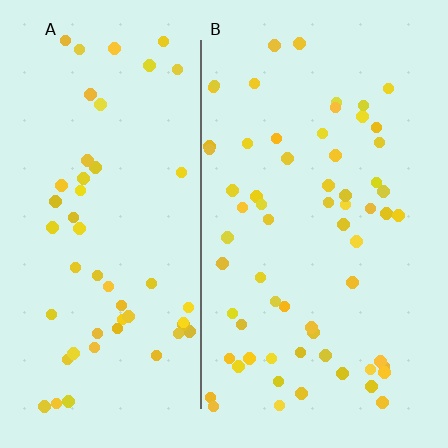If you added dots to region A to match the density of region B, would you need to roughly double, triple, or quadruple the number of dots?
Approximately double.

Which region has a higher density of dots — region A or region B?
B (the right).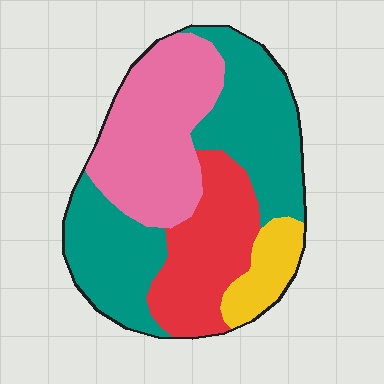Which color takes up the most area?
Teal, at roughly 40%.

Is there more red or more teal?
Teal.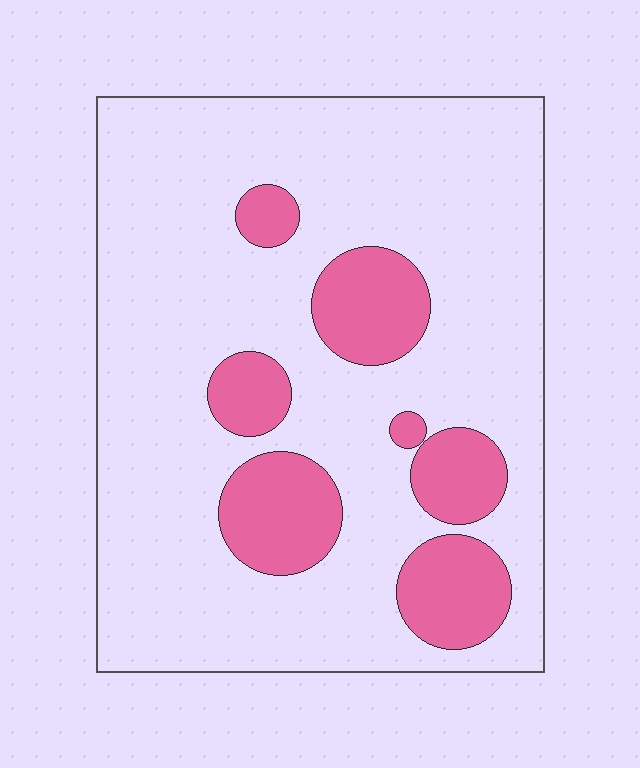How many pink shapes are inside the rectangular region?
7.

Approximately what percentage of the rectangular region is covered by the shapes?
Approximately 20%.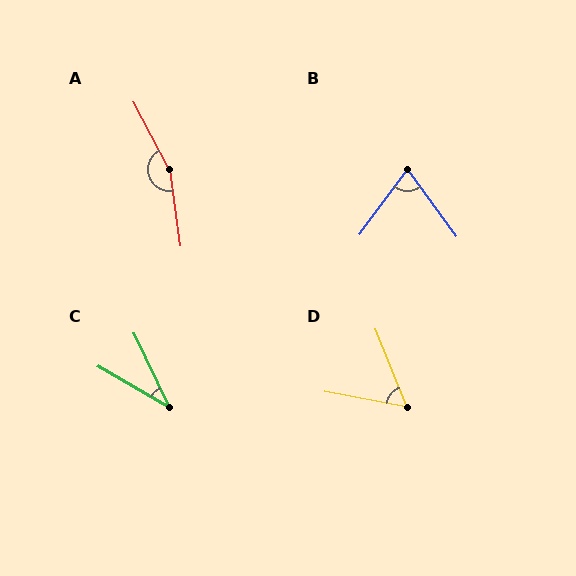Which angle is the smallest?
C, at approximately 35 degrees.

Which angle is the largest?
A, at approximately 160 degrees.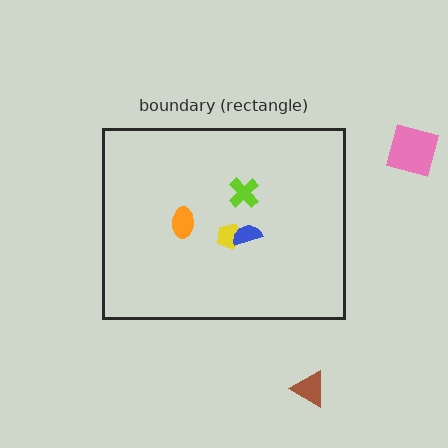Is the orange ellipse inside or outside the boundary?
Inside.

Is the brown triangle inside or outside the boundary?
Outside.